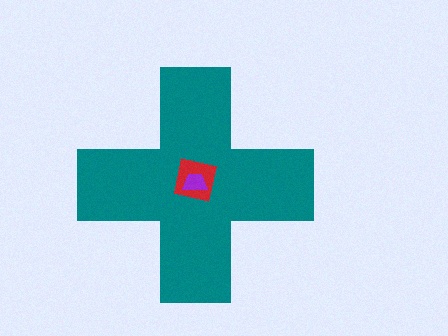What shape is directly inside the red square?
The purple trapezoid.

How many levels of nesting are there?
3.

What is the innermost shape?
The purple trapezoid.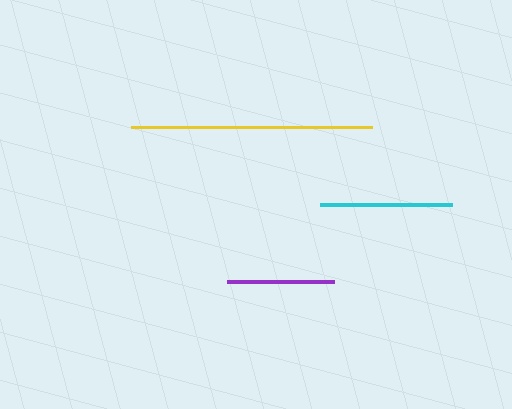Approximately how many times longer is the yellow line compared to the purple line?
The yellow line is approximately 2.3 times the length of the purple line.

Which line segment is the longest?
The yellow line is the longest at approximately 242 pixels.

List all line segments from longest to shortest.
From longest to shortest: yellow, cyan, purple.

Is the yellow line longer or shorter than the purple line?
The yellow line is longer than the purple line.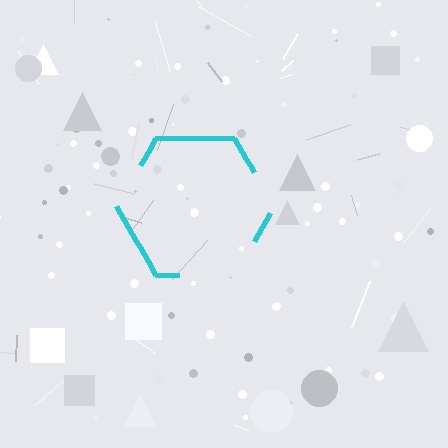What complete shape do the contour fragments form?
The contour fragments form a hexagon.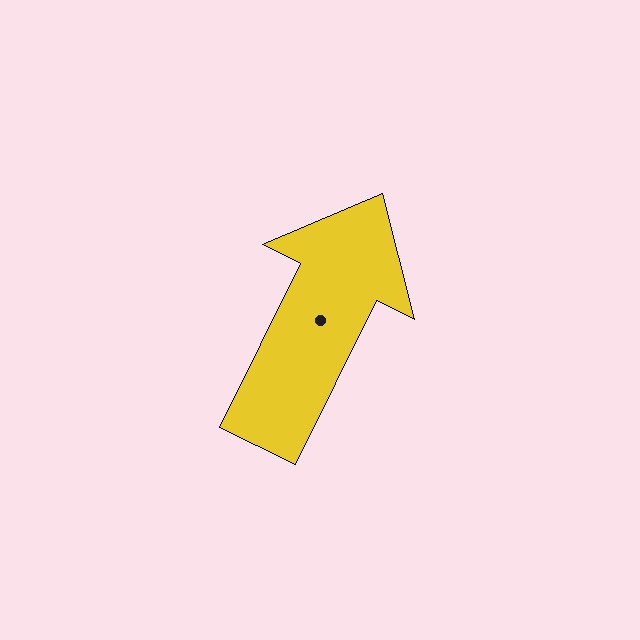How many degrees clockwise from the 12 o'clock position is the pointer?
Approximately 26 degrees.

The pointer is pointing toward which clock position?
Roughly 1 o'clock.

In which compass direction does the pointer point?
Northeast.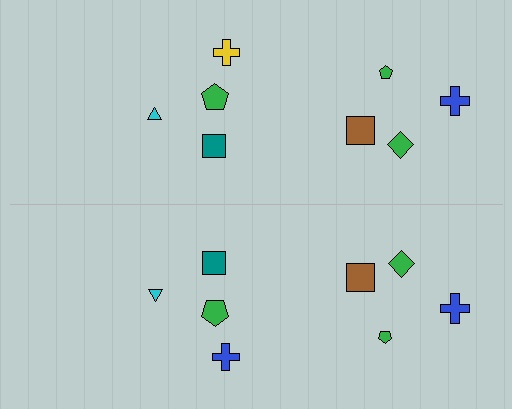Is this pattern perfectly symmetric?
No, the pattern is not perfectly symmetric. The blue cross on the bottom side breaks the symmetry — its mirror counterpart is yellow.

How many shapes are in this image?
There are 16 shapes in this image.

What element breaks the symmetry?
The blue cross on the bottom side breaks the symmetry — its mirror counterpart is yellow.